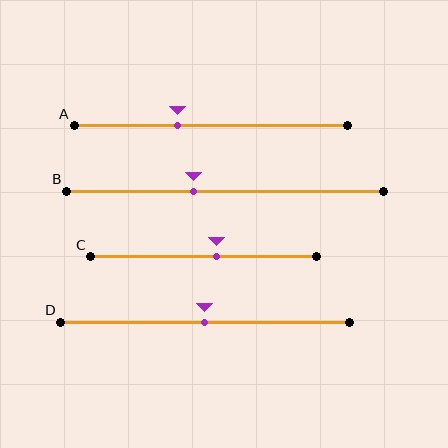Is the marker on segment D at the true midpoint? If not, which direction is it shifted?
Yes, the marker on segment D is at the true midpoint.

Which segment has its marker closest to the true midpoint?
Segment D has its marker closest to the true midpoint.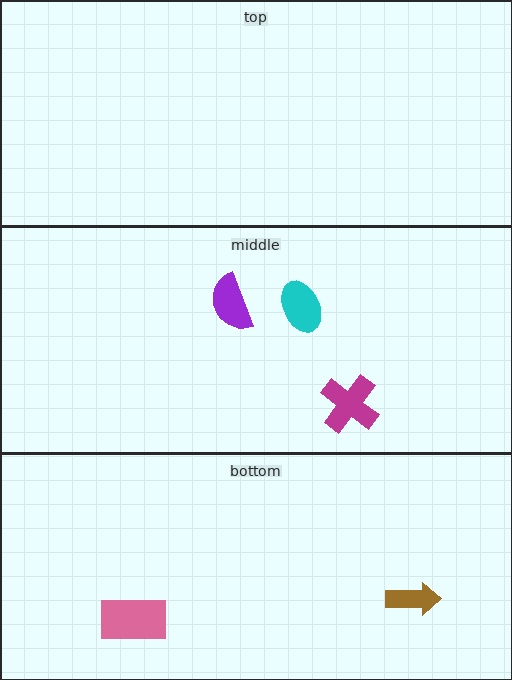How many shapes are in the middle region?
3.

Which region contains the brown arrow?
The bottom region.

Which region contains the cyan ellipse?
The middle region.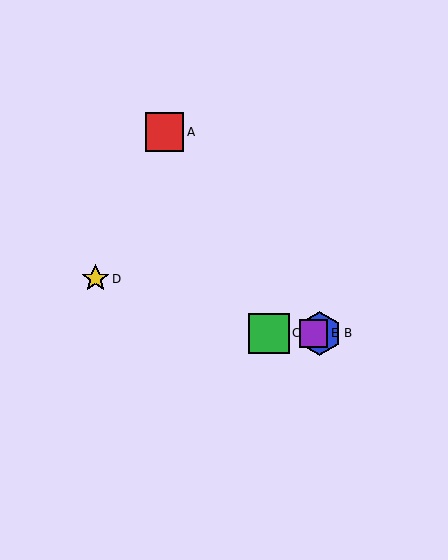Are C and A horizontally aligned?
No, C is at y≈333 and A is at y≈132.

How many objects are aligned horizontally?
3 objects (B, C, E) are aligned horizontally.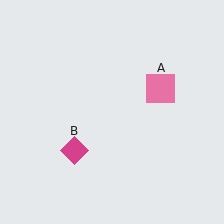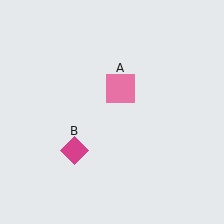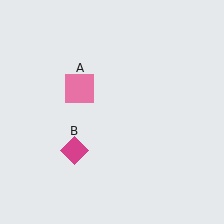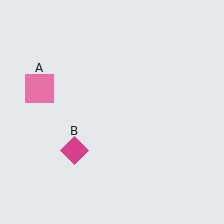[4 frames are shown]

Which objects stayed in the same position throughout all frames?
Magenta diamond (object B) remained stationary.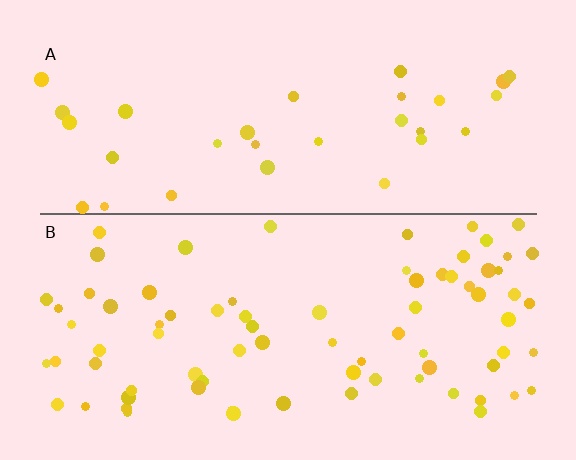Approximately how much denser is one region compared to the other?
Approximately 2.4× — region B over region A.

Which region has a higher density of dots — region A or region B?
B (the bottom).